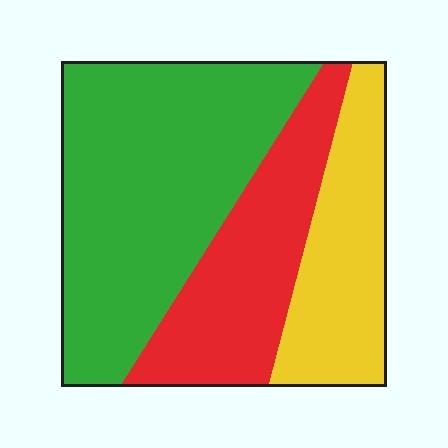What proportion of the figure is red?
Red takes up about one quarter (1/4) of the figure.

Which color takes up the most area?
Green, at roughly 50%.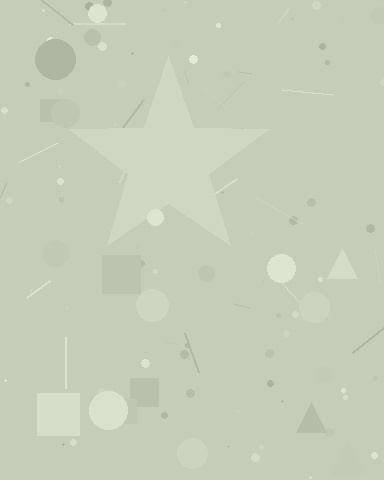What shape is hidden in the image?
A star is hidden in the image.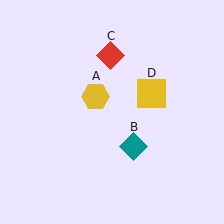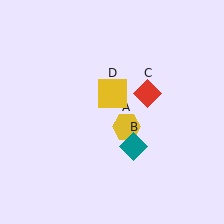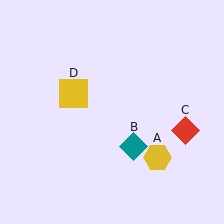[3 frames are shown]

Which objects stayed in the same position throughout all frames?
Teal diamond (object B) remained stationary.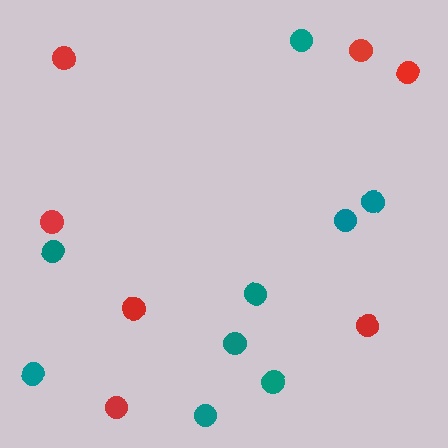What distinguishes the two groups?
There are 2 groups: one group of teal circles (9) and one group of red circles (7).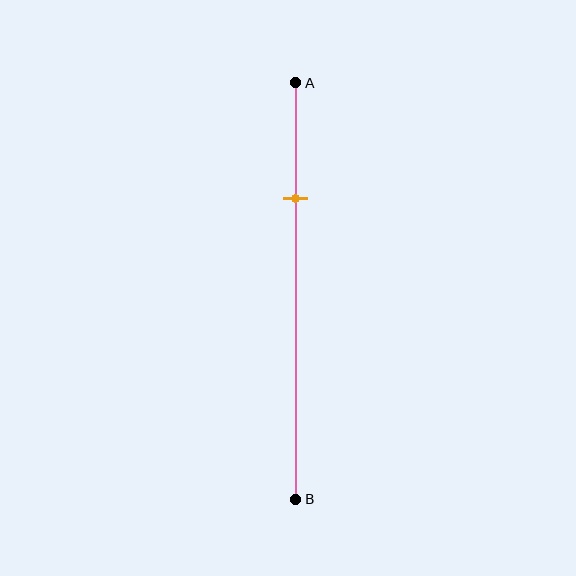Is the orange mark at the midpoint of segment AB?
No, the mark is at about 30% from A, not at the 50% midpoint.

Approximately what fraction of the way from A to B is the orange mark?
The orange mark is approximately 30% of the way from A to B.